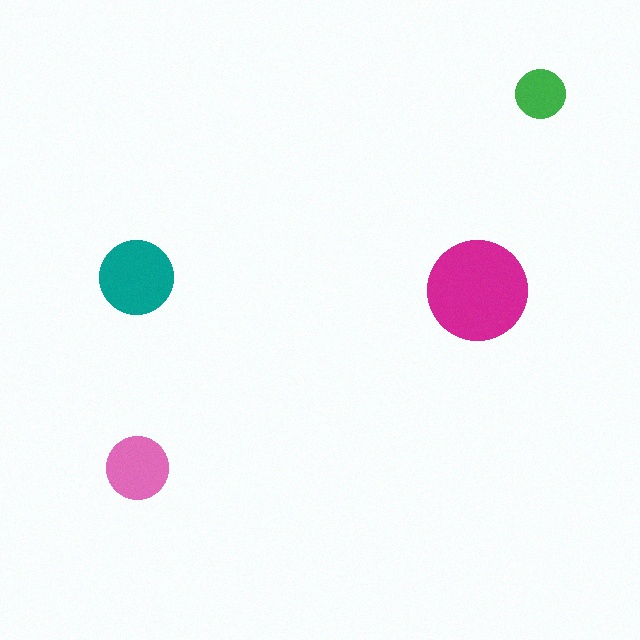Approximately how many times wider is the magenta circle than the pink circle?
About 1.5 times wider.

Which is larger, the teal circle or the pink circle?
The teal one.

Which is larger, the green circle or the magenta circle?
The magenta one.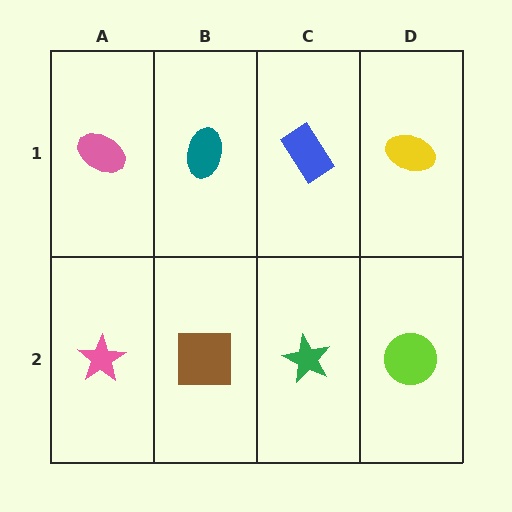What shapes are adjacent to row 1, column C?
A green star (row 2, column C), a teal ellipse (row 1, column B), a yellow ellipse (row 1, column D).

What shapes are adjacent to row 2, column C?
A blue rectangle (row 1, column C), a brown square (row 2, column B), a lime circle (row 2, column D).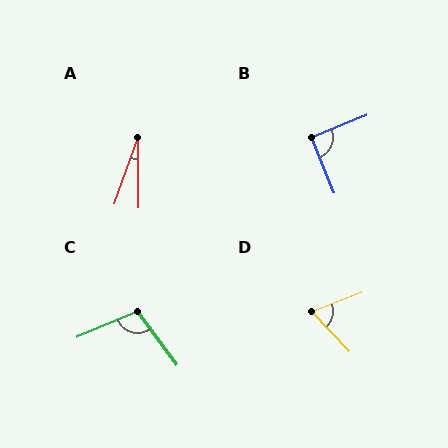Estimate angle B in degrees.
Approximately 90 degrees.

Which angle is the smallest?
A, at approximately 20 degrees.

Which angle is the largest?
C, at approximately 103 degrees.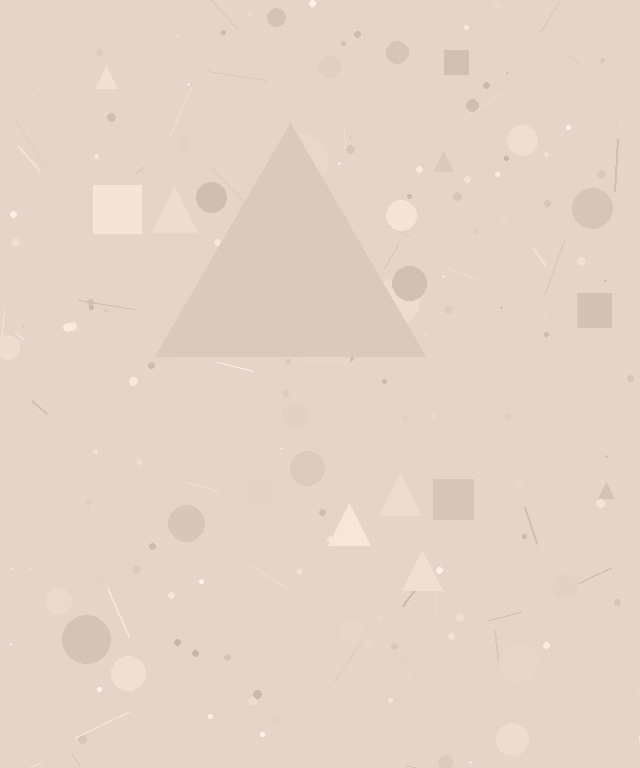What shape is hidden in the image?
A triangle is hidden in the image.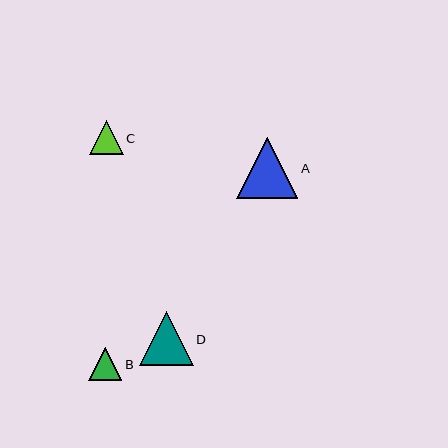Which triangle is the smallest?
Triangle B is the smallest with a size of approximately 33 pixels.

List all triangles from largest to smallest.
From largest to smallest: A, D, C, B.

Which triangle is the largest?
Triangle A is the largest with a size of approximately 61 pixels.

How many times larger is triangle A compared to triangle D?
Triangle A is approximately 1.1 times the size of triangle D.